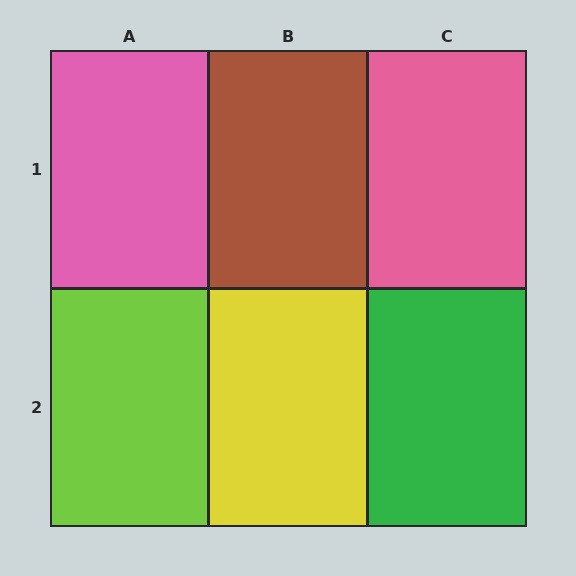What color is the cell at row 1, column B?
Brown.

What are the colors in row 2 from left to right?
Lime, yellow, green.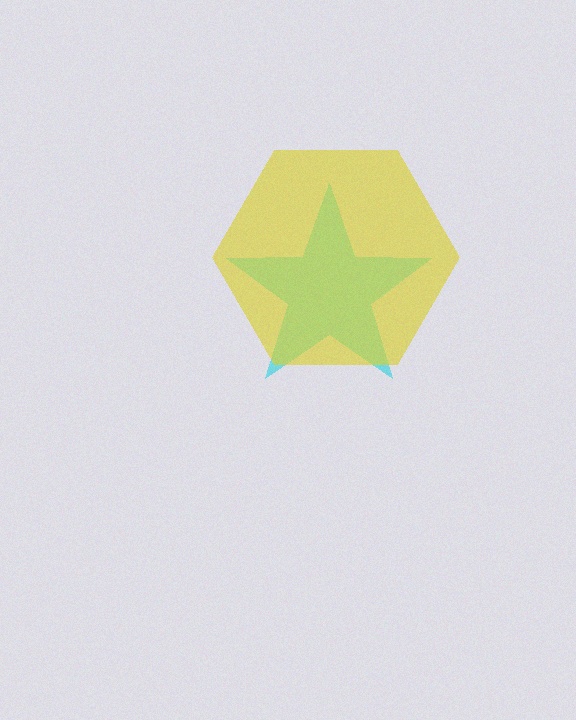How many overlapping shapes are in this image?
There are 2 overlapping shapes in the image.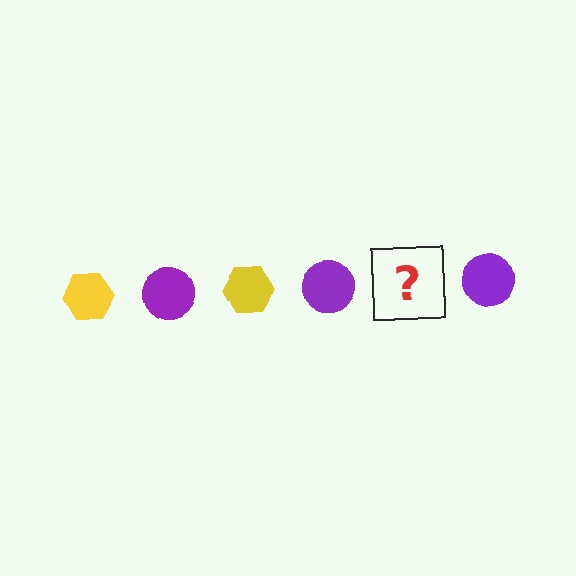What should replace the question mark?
The question mark should be replaced with a yellow hexagon.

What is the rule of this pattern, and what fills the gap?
The rule is that the pattern alternates between yellow hexagon and purple circle. The gap should be filled with a yellow hexagon.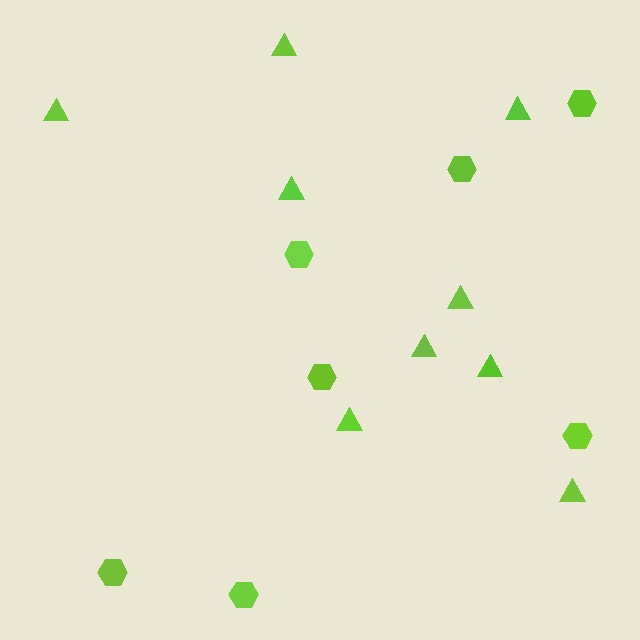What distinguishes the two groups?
There are 2 groups: one group of hexagons (7) and one group of triangles (9).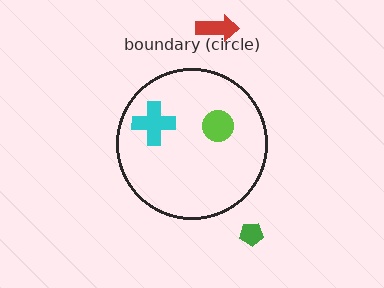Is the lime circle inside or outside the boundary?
Inside.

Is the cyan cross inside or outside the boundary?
Inside.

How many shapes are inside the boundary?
2 inside, 2 outside.